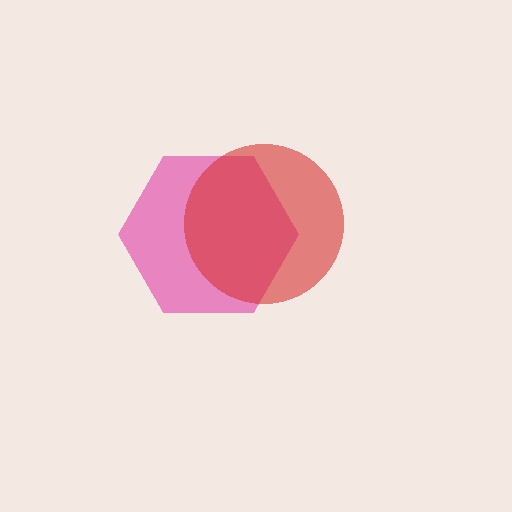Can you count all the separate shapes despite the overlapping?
Yes, there are 2 separate shapes.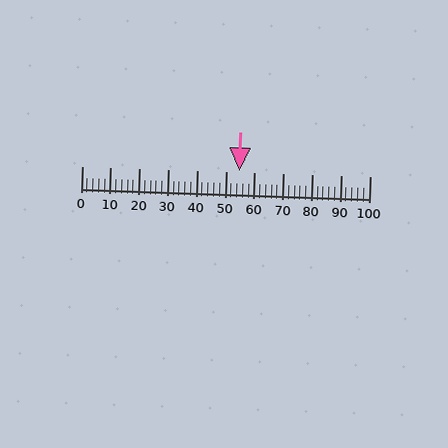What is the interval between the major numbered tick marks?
The major tick marks are spaced 10 units apart.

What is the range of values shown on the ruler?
The ruler shows values from 0 to 100.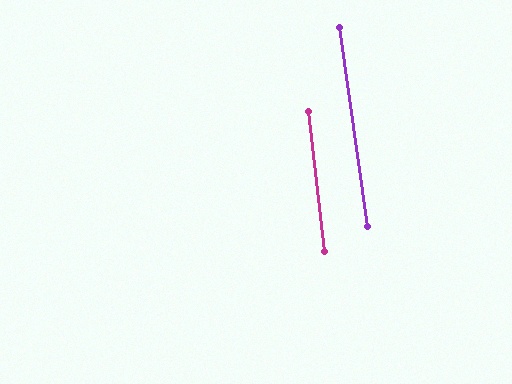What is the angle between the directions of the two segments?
Approximately 1 degree.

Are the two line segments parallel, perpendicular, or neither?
Parallel — their directions differ by only 1.3°.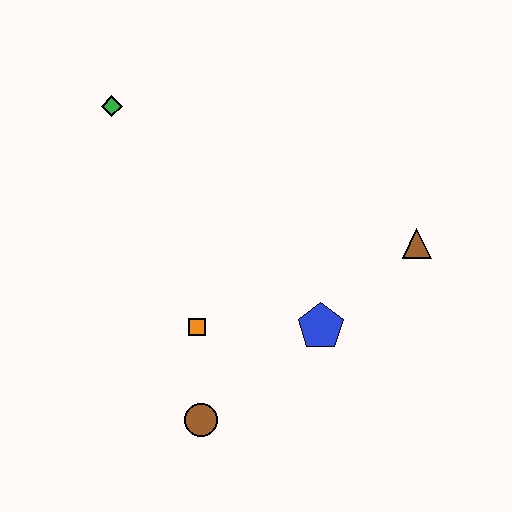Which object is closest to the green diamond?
The orange square is closest to the green diamond.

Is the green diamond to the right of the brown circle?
No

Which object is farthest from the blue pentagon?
The green diamond is farthest from the blue pentagon.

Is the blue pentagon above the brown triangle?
No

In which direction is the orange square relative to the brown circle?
The orange square is above the brown circle.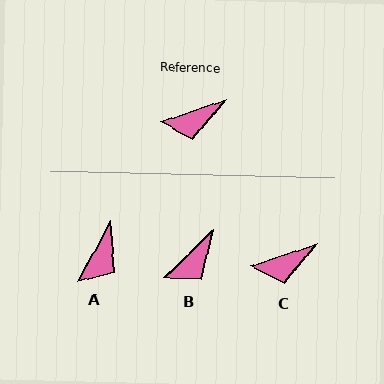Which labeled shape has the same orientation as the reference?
C.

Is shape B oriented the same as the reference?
No, it is off by about 26 degrees.